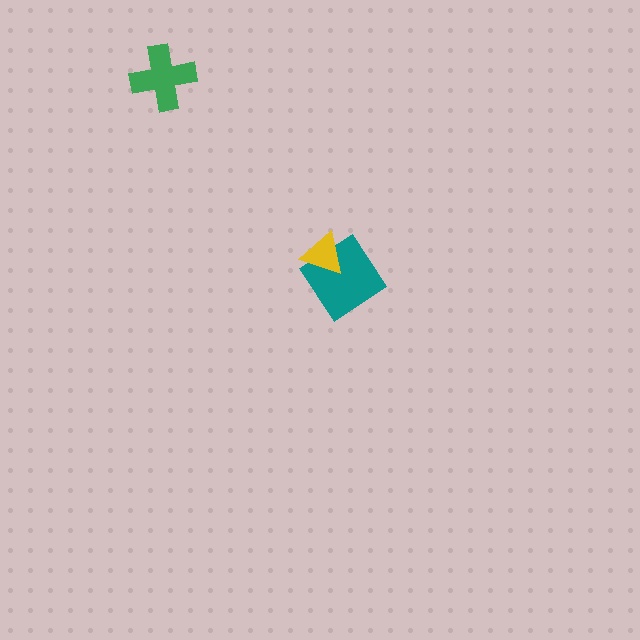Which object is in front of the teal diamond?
The yellow triangle is in front of the teal diamond.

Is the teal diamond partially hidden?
Yes, it is partially covered by another shape.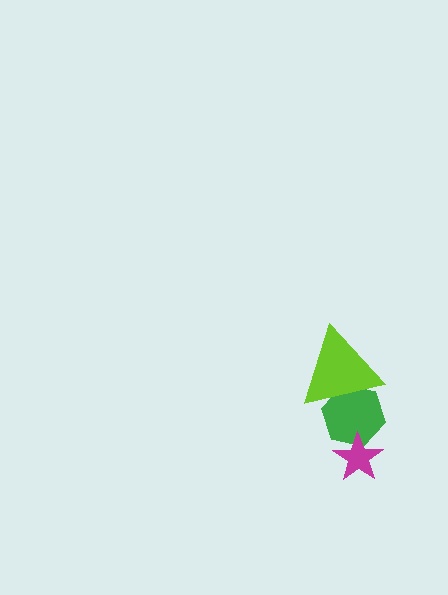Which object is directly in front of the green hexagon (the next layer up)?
The lime triangle is directly in front of the green hexagon.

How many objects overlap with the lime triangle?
1 object overlaps with the lime triangle.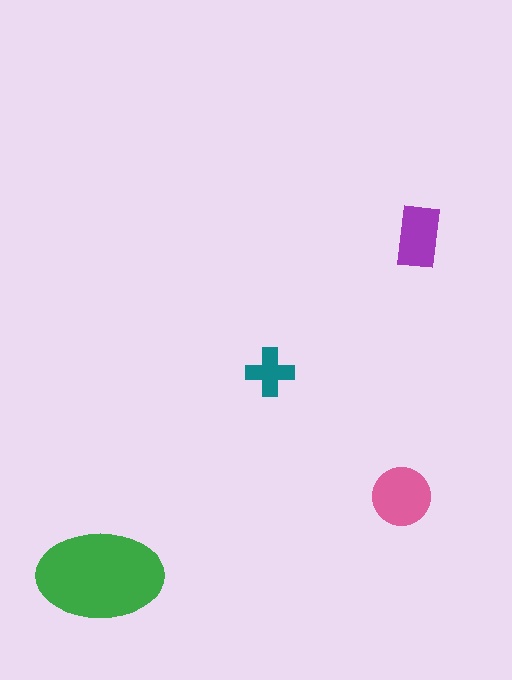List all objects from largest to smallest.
The green ellipse, the pink circle, the purple rectangle, the teal cross.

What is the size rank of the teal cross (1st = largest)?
4th.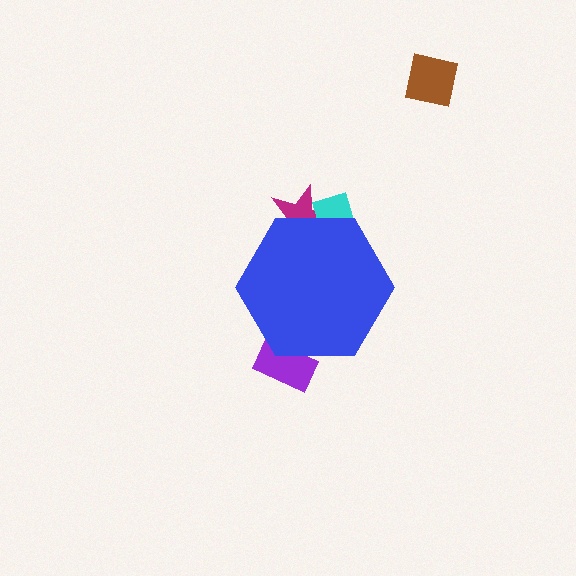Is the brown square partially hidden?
No, the brown square is fully visible.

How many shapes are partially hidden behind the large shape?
3 shapes are partially hidden.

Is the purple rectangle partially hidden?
Yes, the purple rectangle is partially hidden behind the blue hexagon.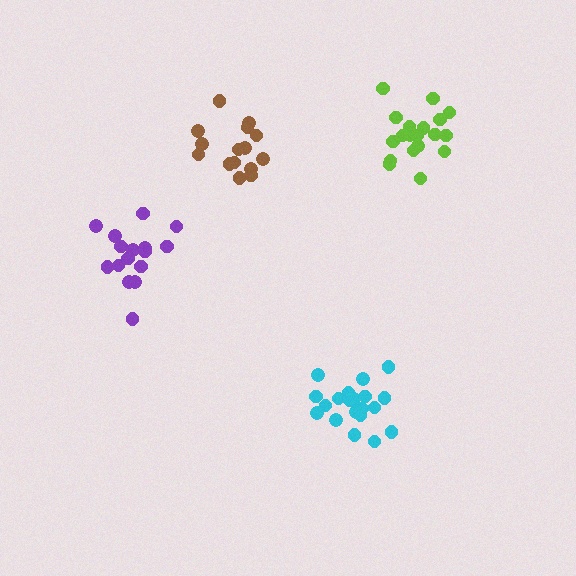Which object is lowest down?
The cyan cluster is bottommost.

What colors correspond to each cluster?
The clusters are colored: brown, purple, cyan, lime.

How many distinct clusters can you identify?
There are 4 distinct clusters.